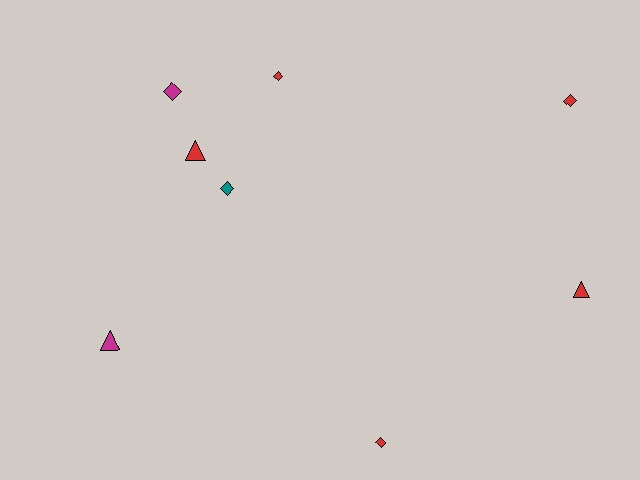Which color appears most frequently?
Red, with 5 objects.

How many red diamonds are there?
There are 3 red diamonds.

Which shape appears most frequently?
Diamond, with 5 objects.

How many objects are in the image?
There are 8 objects.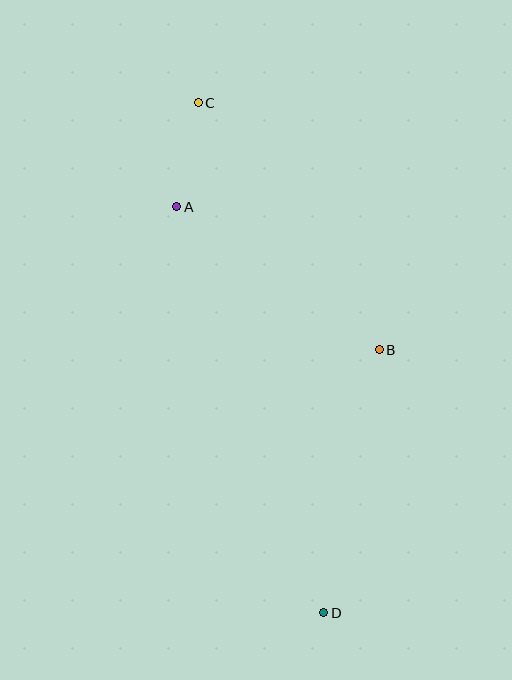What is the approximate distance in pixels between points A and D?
The distance between A and D is approximately 432 pixels.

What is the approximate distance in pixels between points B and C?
The distance between B and C is approximately 306 pixels.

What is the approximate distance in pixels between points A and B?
The distance between A and B is approximately 248 pixels.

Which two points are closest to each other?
Points A and C are closest to each other.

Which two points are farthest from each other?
Points C and D are farthest from each other.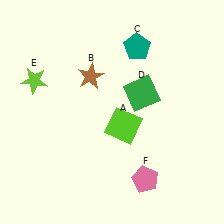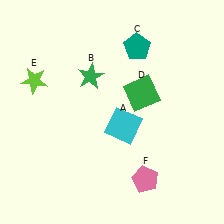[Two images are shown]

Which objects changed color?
A changed from lime to cyan. B changed from brown to green.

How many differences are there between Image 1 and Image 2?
There are 2 differences between the two images.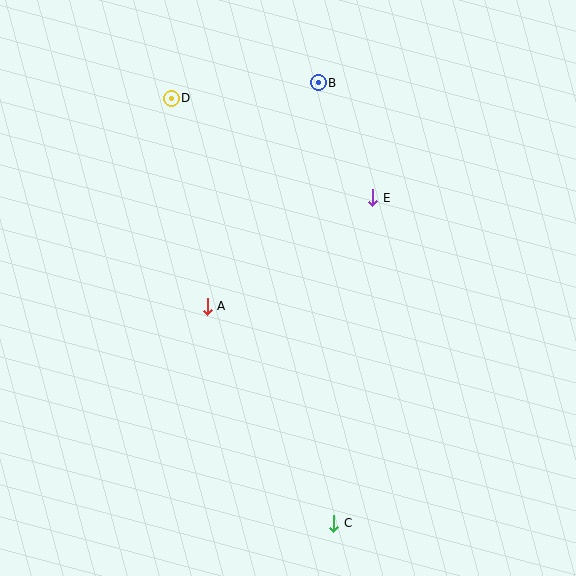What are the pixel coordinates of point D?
Point D is at (171, 98).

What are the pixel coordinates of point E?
Point E is at (373, 198).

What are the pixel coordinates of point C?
Point C is at (334, 523).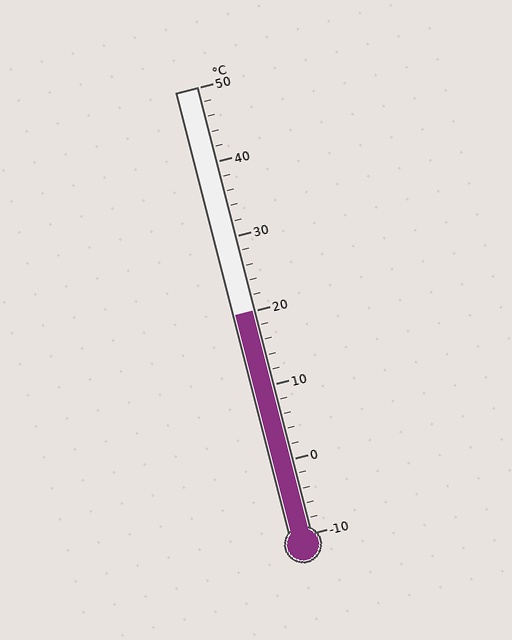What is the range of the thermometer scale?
The thermometer scale ranges from -10°C to 50°C.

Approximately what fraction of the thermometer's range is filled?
The thermometer is filled to approximately 50% of its range.